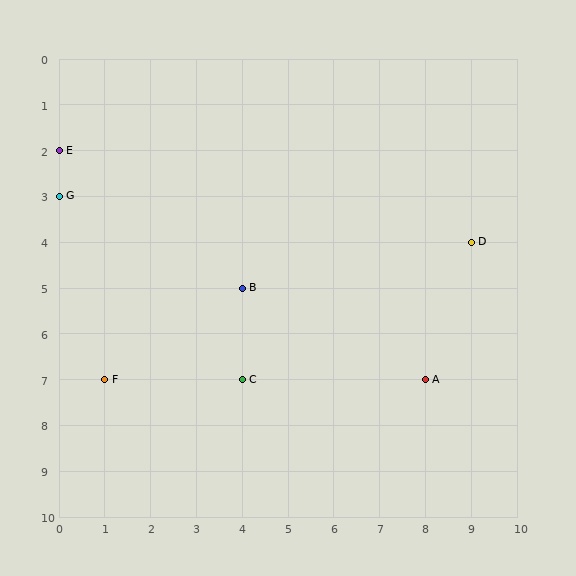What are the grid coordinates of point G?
Point G is at grid coordinates (0, 3).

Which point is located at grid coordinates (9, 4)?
Point D is at (9, 4).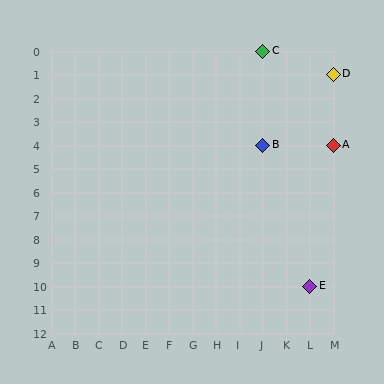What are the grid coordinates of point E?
Point E is at grid coordinates (L, 10).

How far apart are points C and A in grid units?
Points C and A are 3 columns and 4 rows apart (about 5.0 grid units diagonally).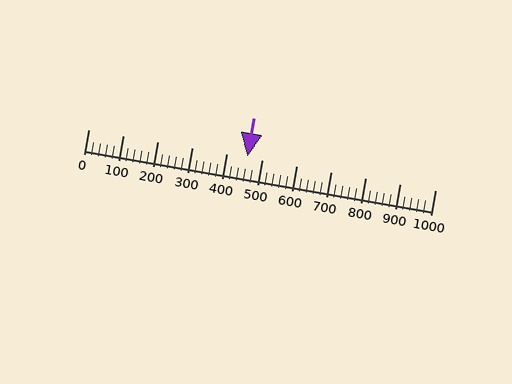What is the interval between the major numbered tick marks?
The major tick marks are spaced 100 units apart.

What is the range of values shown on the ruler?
The ruler shows values from 0 to 1000.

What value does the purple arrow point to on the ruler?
The purple arrow points to approximately 460.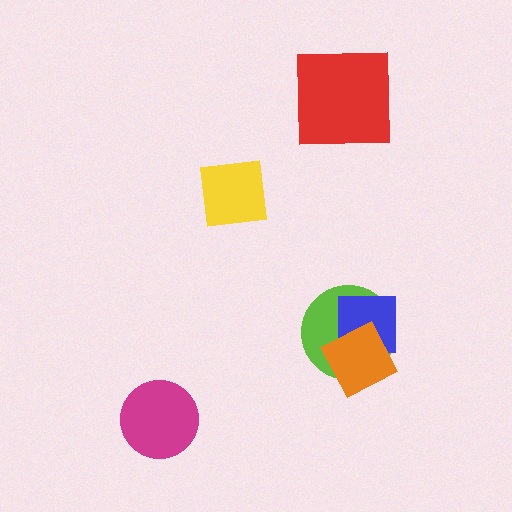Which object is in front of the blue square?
The orange diamond is in front of the blue square.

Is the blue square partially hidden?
Yes, it is partially covered by another shape.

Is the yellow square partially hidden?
No, no other shape covers it.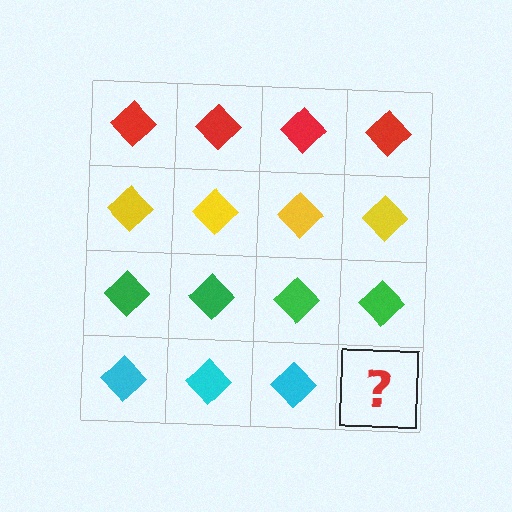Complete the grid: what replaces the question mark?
The question mark should be replaced with a cyan diamond.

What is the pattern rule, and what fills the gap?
The rule is that each row has a consistent color. The gap should be filled with a cyan diamond.